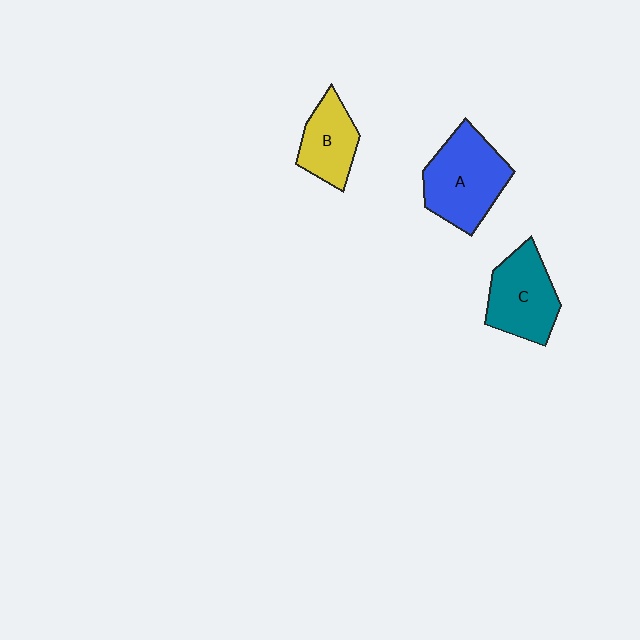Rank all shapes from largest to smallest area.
From largest to smallest: A (blue), C (teal), B (yellow).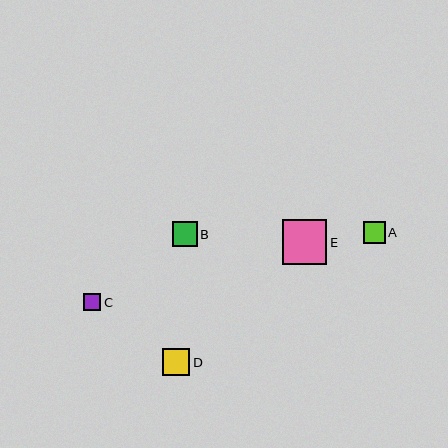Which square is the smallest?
Square C is the smallest with a size of approximately 17 pixels.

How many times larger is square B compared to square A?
Square B is approximately 1.1 times the size of square A.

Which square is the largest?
Square E is the largest with a size of approximately 45 pixels.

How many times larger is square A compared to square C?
Square A is approximately 1.3 times the size of square C.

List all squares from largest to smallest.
From largest to smallest: E, D, B, A, C.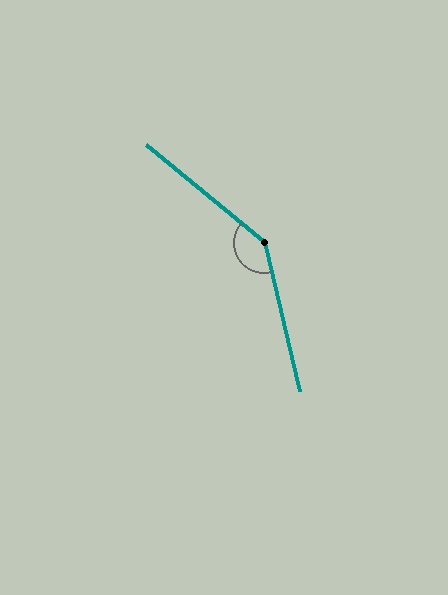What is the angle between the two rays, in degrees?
Approximately 143 degrees.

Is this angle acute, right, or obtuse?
It is obtuse.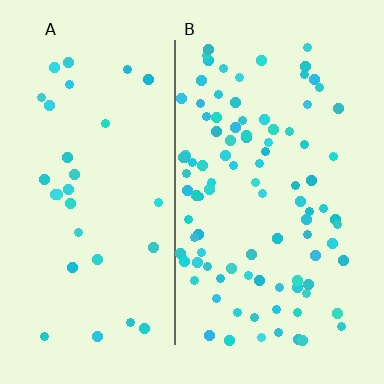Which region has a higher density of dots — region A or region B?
B (the right).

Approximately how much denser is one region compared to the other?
Approximately 3.1× — region B over region A.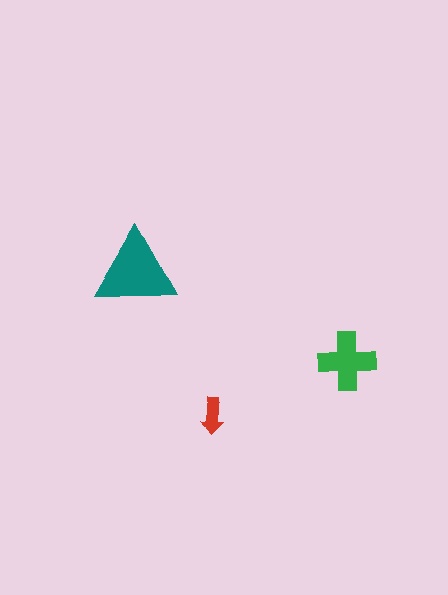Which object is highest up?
The teal triangle is topmost.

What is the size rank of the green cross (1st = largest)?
2nd.